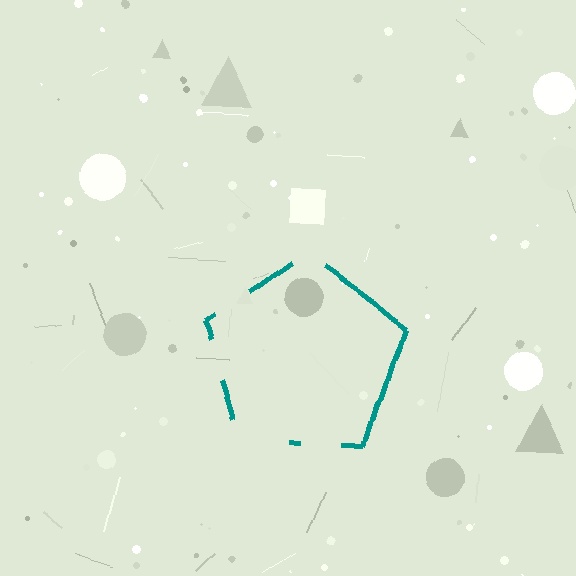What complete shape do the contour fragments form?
The contour fragments form a pentagon.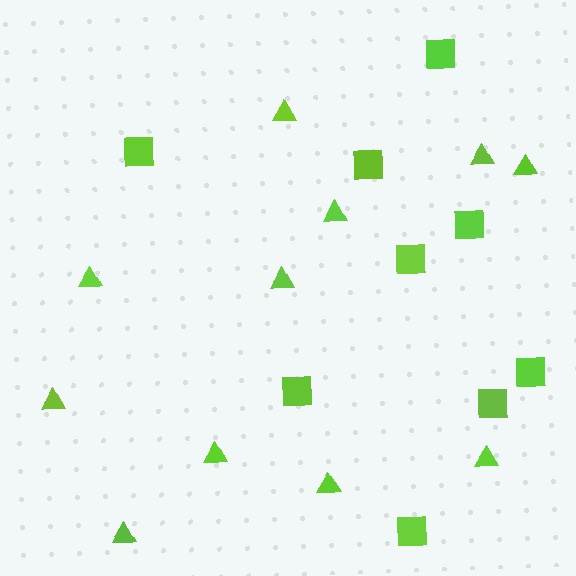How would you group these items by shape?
There are 2 groups: one group of triangles (11) and one group of squares (9).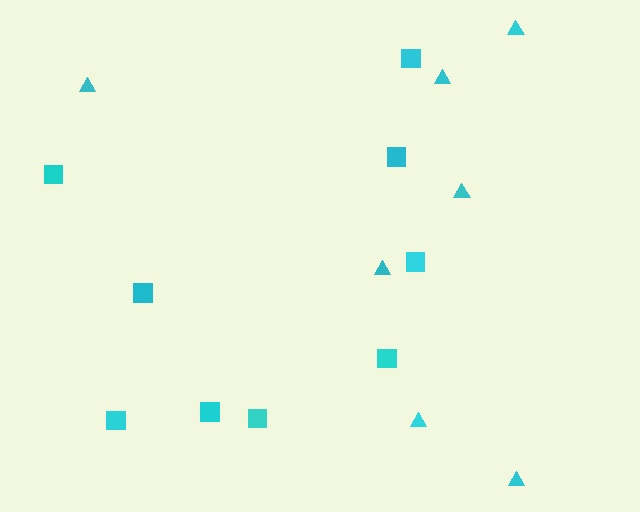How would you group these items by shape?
There are 2 groups: one group of squares (9) and one group of triangles (7).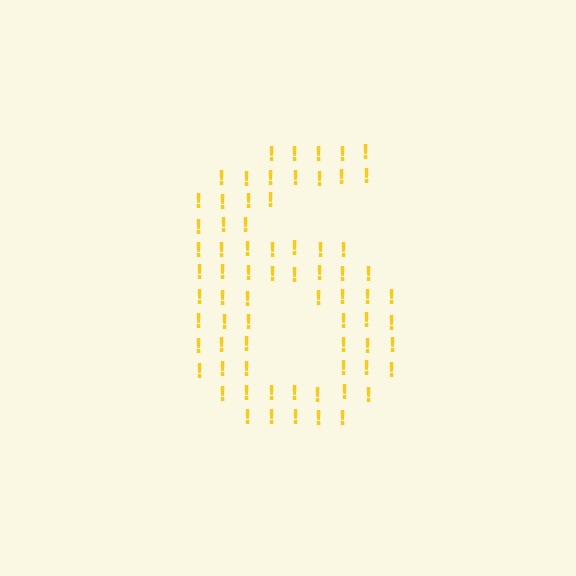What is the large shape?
The large shape is the digit 6.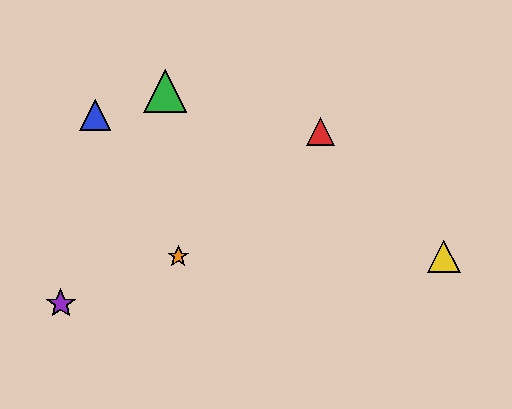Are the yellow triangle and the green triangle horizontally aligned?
No, the yellow triangle is at y≈257 and the green triangle is at y≈91.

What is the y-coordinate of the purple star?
The purple star is at y≈304.